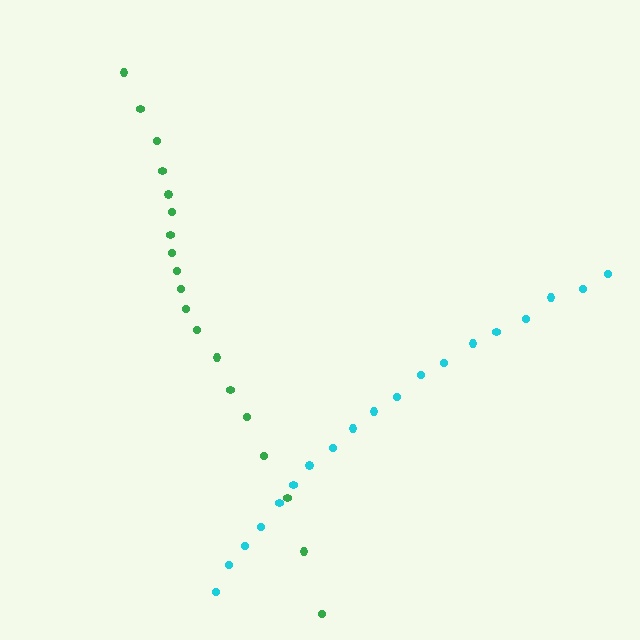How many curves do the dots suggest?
There are 2 distinct paths.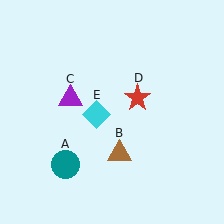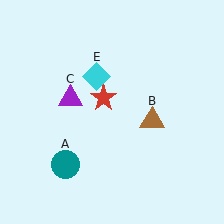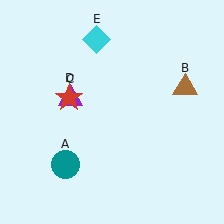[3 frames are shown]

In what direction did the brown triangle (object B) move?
The brown triangle (object B) moved up and to the right.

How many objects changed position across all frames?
3 objects changed position: brown triangle (object B), red star (object D), cyan diamond (object E).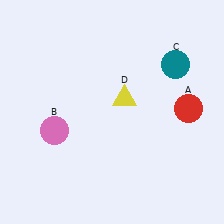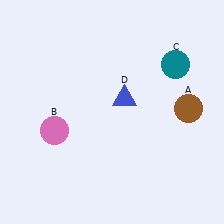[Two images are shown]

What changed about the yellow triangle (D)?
In Image 1, D is yellow. In Image 2, it changed to blue.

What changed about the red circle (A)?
In Image 1, A is red. In Image 2, it changed to brown.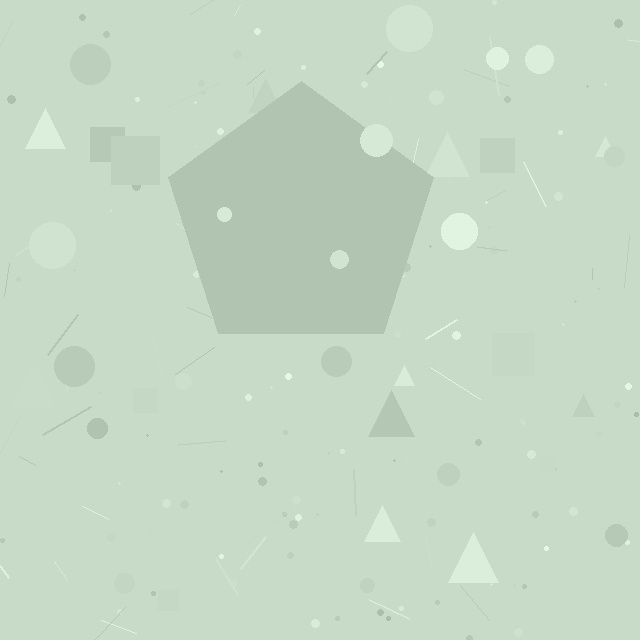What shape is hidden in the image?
A pentagon is hidden in the image.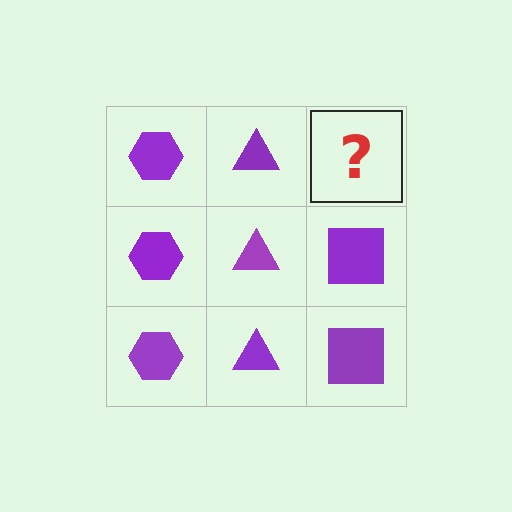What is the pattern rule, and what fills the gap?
The rule is that each column has a consistent shape. The gap should be filled with a purple square.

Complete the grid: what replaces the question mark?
The question mark should be replaced with a purple square.